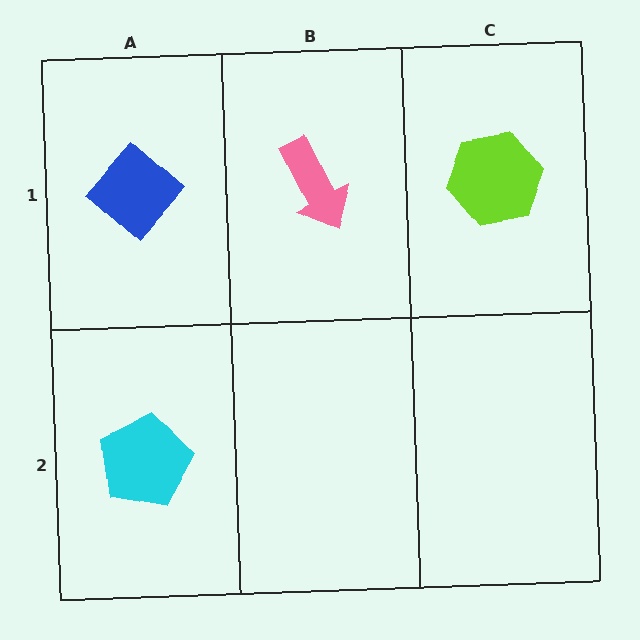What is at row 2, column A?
A cyan pentagon.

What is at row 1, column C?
A lime hexagon.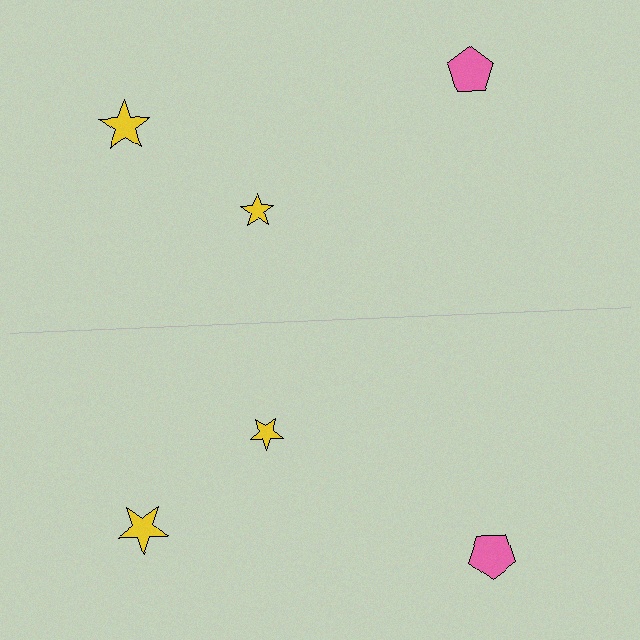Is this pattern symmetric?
Yes, this pattern has bilateral (reflection) symmetry.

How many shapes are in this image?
There are 6 shapes in this image.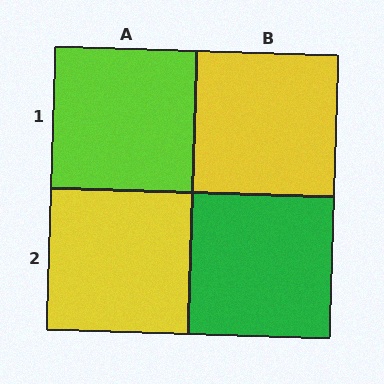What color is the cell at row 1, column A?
Lime.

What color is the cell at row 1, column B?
Yellow.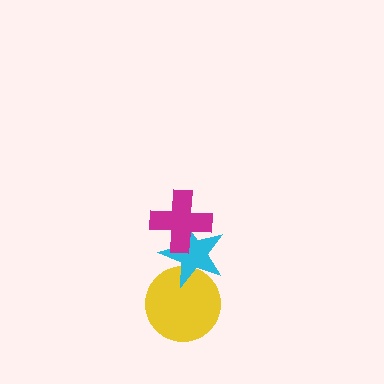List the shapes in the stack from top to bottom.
From top to bottom: the magenta cross, the cyan star, the yellow circle.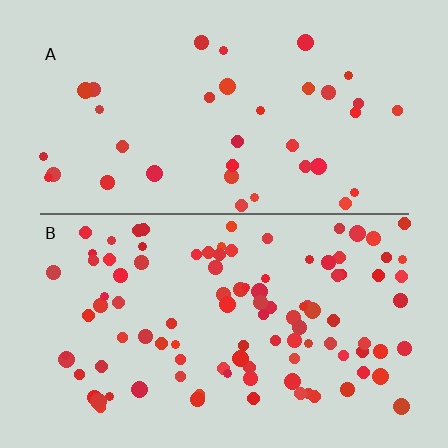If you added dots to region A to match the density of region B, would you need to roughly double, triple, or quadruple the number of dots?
Approximately triple.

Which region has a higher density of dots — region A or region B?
B (the bottom).